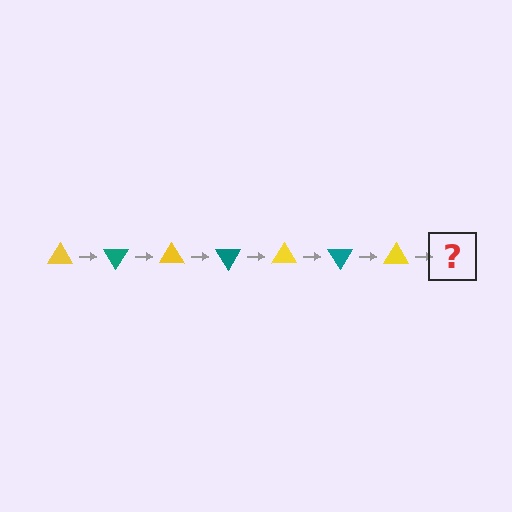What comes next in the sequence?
The next element should be a teal triangle, rotated 420 degrees from the start.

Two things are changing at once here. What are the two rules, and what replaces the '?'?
The two rules are that it rotates 60 degrees each step and the color cycles through yellow and teal. The '?' should be a teal triangle, rotated 420 degrees from the start.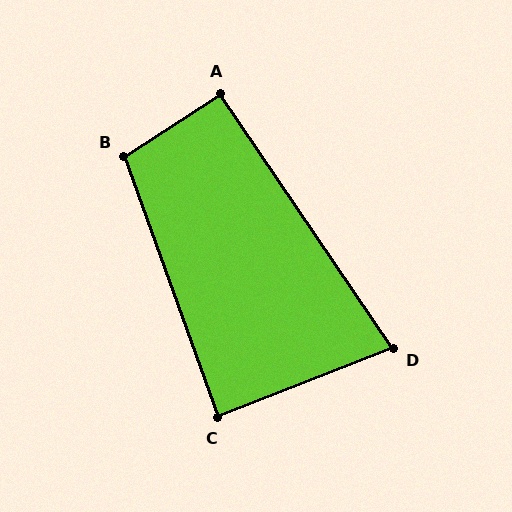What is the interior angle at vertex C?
Approximately 89 degrees (approximately right).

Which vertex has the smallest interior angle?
D, at approximately 77 degrees.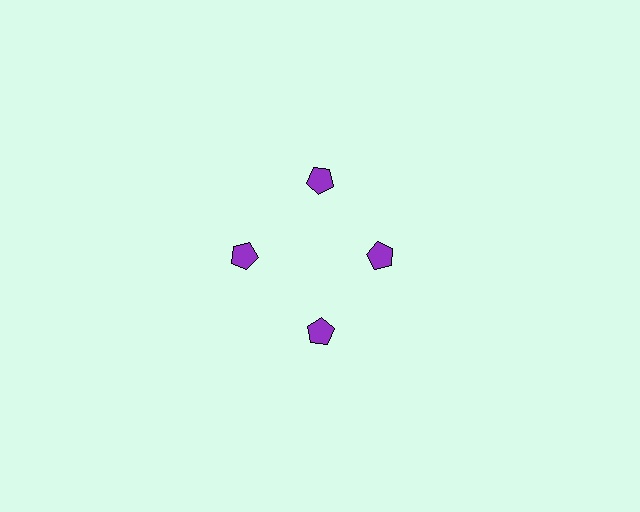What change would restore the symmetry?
The symmetry would be restored by moving it outward, back onto the ring so that all 4 pentagons sit at equal angles and equal distance from the center.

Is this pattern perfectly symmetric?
No. The 4 purple pentagons are arranged in a ring, but one element near the 3 o'clock position is pulled inward toward the center, breaking the 4-fold rotational symmetry.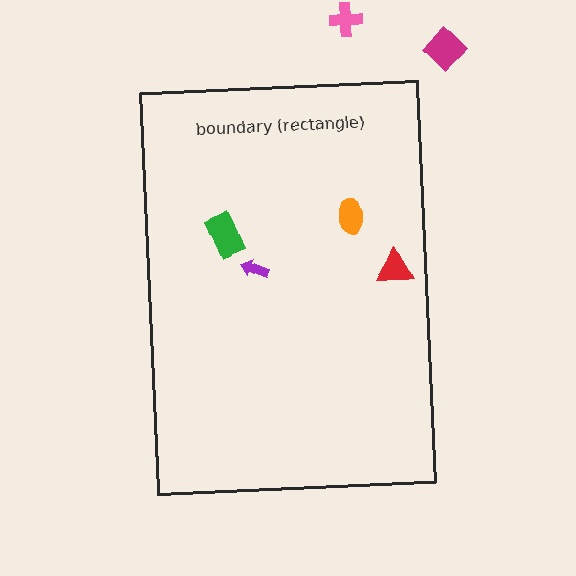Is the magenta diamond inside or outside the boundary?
Outside.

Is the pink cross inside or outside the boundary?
Outside.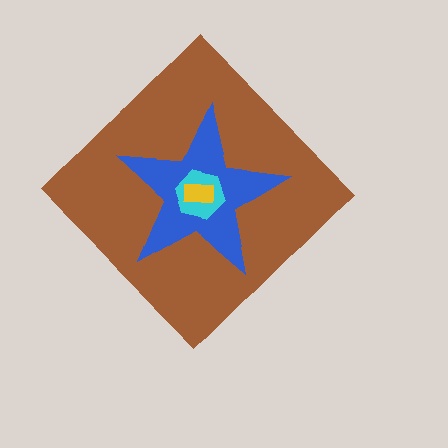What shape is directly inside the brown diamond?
The blue star.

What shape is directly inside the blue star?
The cyan hexagon.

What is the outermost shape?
The brown diamond.